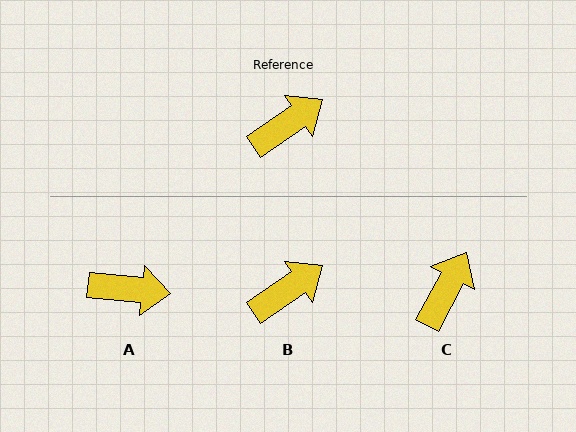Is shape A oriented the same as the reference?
No, it is off by about 41 degrees.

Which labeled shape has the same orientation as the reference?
B.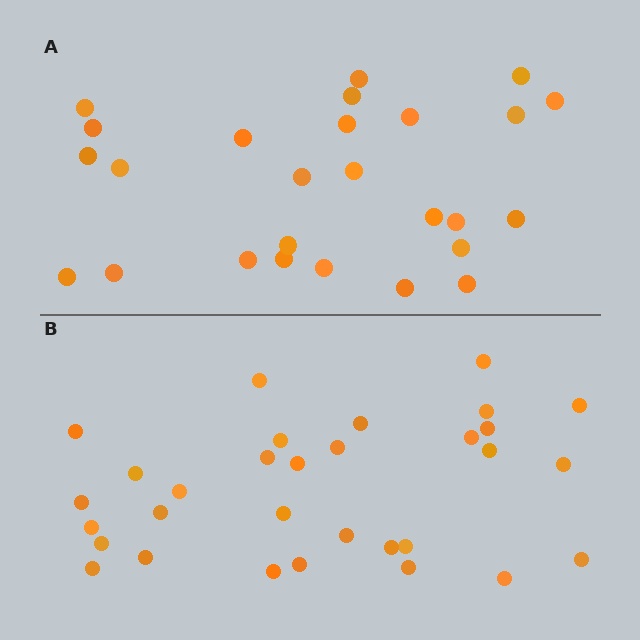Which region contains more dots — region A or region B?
Region B (the bottom region) has more dots.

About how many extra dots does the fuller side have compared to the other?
Region B has about 5 more dots than region A.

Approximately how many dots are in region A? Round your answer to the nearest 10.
About 30 dots. (The exact count is 26, which rounds to 30.)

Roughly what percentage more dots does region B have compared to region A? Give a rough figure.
About 20% more.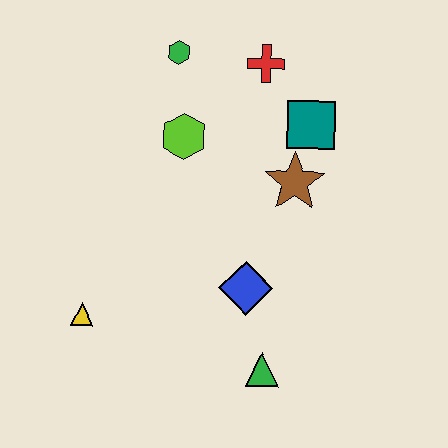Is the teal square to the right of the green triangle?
Yes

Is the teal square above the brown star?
Yes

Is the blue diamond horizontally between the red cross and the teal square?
No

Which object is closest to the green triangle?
The blue diamond is closest to the green triangle.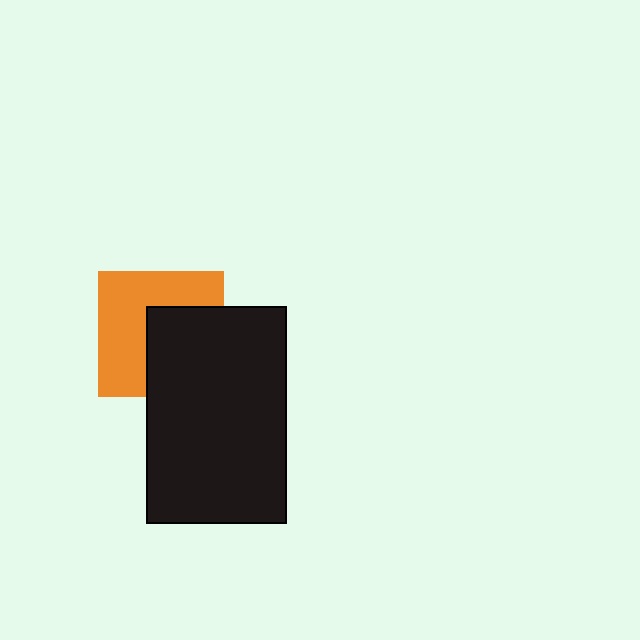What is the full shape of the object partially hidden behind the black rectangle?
The partially hidden object is an orange square.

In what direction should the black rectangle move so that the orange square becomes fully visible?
The black rectangle should move toward the lower-right. That is the shortest direction to clear the overlap and leave the orange square fully visible.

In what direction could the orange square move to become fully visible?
The orange square could move toward the upper-left. That would shift it out from behind the black rectangle entirely.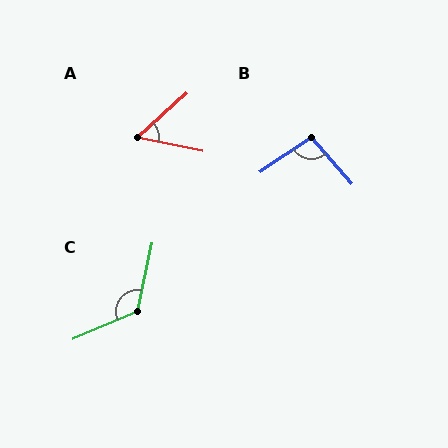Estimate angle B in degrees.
Approximately 96 degrees.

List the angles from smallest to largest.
A (54°), B (96°), C (125°).